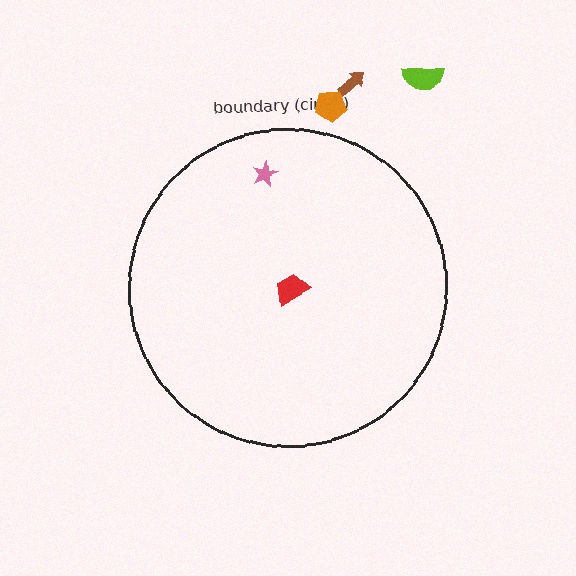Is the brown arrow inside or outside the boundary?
Outside.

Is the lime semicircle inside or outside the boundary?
Outside.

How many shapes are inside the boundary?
2 inside, 3 outside.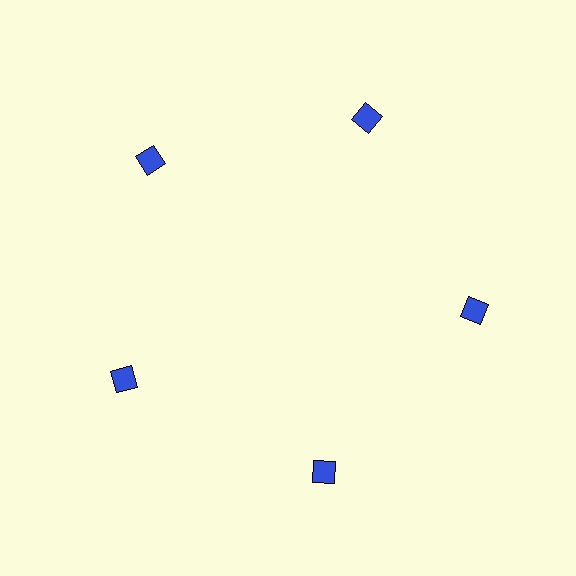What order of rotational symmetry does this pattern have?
This pattern has 5-fold rotational symmetry.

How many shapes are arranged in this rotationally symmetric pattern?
There are 5 shapes, arranged in 5 groups of 1.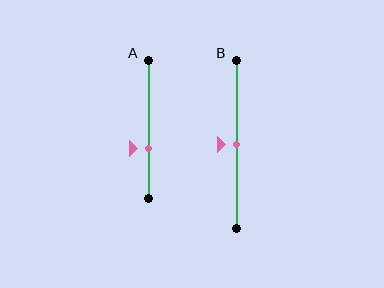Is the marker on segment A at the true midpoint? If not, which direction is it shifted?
No, the marker on segment A is shifted downward by about 14% of the segment length.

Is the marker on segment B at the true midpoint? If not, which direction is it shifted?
Yes, the marker on segment B is at the true midpoint.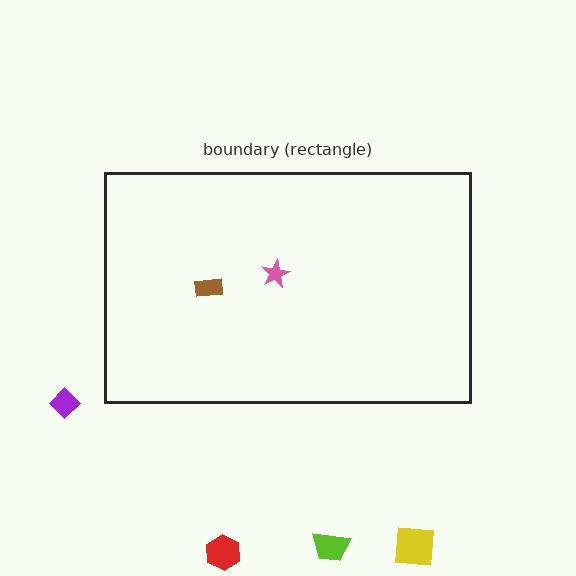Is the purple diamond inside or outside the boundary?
Outside.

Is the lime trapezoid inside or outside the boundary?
Outside.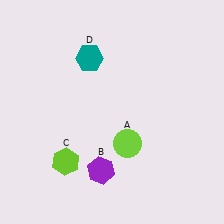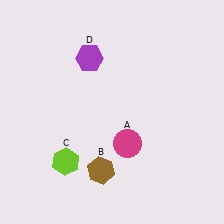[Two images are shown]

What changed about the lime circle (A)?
In Image 1, A is lime. In Image 2, it changed to magenta.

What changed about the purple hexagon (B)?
In Image 1, B is purple. In Image 2, it changed to brown.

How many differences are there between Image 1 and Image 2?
There are 3 differences between the two images.